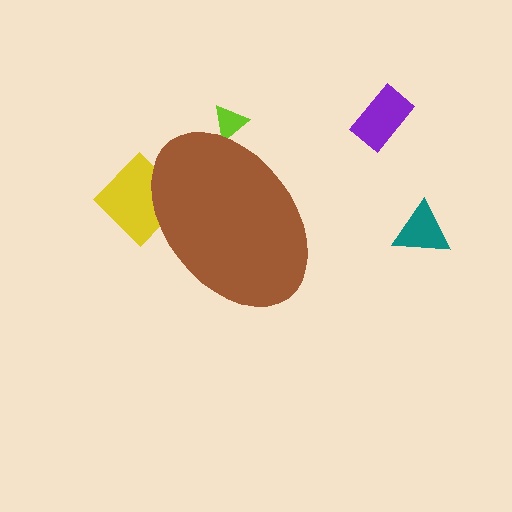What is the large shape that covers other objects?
A brown ellipse.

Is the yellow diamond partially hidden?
Yes, the yellow diamond is partially hidden behind the brown ellipse.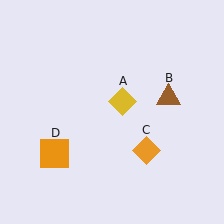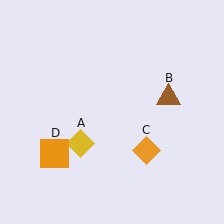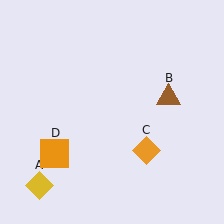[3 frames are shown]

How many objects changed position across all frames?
1 object changed position: yellow diamond (object A).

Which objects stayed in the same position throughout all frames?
Brown triangle (object B) and orange diamond (object C) and orange square (object D) remained stationary.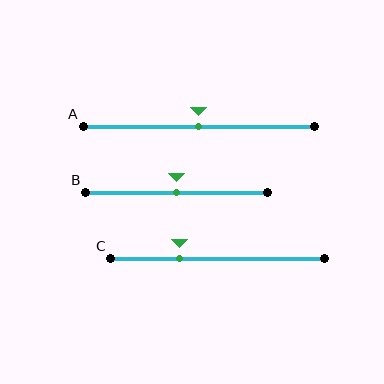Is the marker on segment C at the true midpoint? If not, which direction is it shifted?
No, the marker on segment C is shifted to the left by about 18% of the segment length.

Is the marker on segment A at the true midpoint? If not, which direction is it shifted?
Yes, the marker on segment A is at the true midpoint.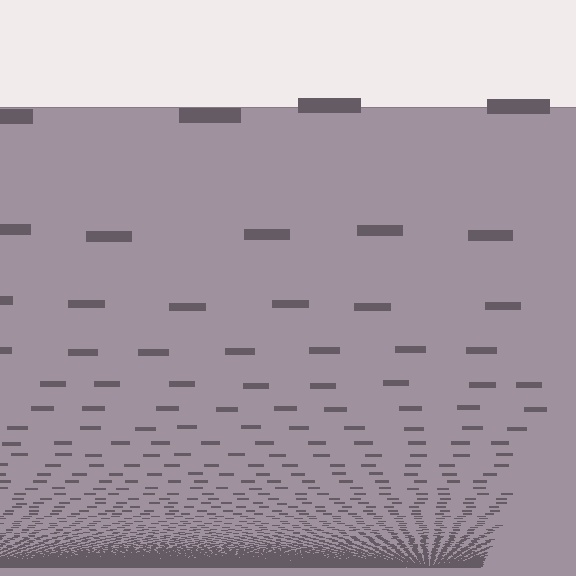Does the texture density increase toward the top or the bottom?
Density increases toward the bottom.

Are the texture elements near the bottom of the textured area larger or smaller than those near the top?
Smaller. The gradient is inverted — elements near the bottom are smaller and denser.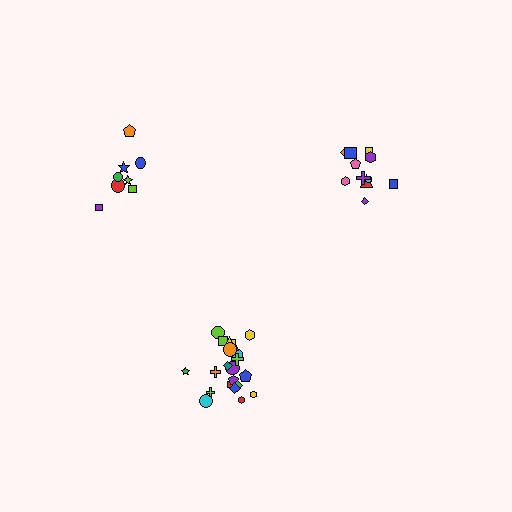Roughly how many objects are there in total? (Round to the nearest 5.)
Roughly 40 objects in total.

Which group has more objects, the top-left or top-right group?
The top-right group.